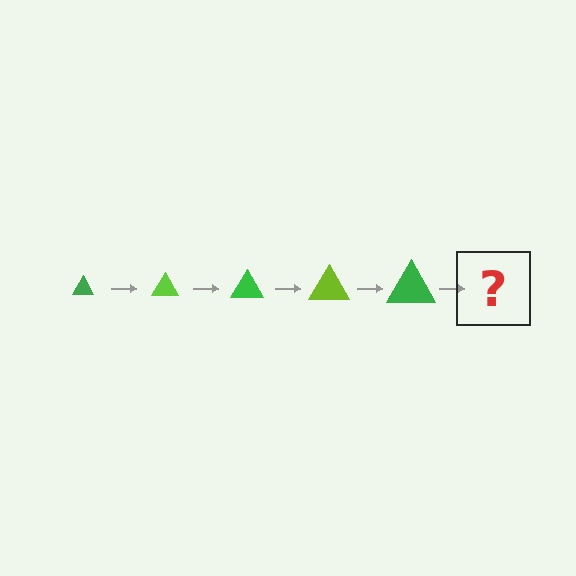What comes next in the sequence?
The next element should be a lime triangle, larger than the previous one.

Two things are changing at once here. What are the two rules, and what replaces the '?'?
The two rules are that the triangle grows larger each step and the color cycles through green and lime. The '?' should be a lime triangle, larger than the previous one.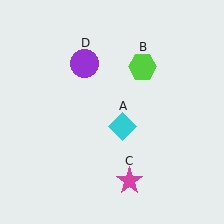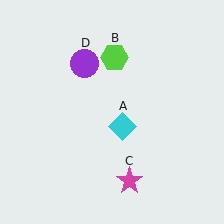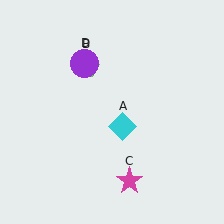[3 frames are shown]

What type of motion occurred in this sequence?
The lime hexagon (object B) rotated counterclockwise around the center of the scene.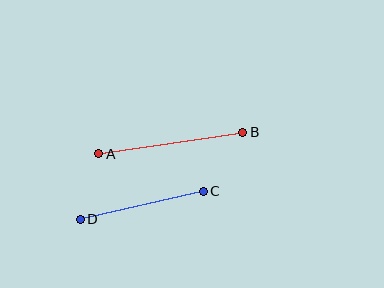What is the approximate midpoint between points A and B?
The midpoint is at approximately (171, 143) pixels.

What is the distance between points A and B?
The distance is approximately 145 pixels.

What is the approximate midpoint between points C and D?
The midpoint is at approximately (142, 205) pixels.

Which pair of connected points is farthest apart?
Points A and B are farthest apart.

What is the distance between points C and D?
The distance is approximately 126 pixels.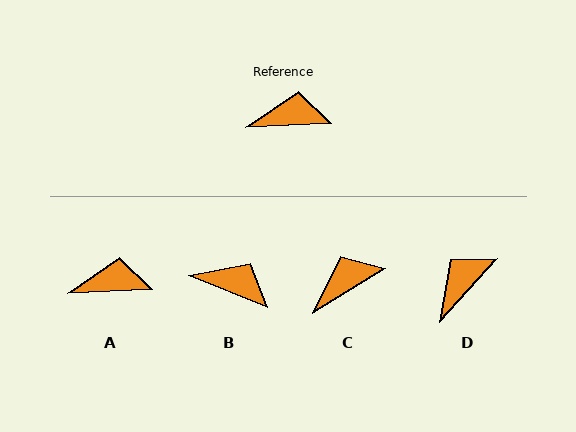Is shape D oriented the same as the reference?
No, it is off by about 45 degrees.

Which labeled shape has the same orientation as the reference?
A.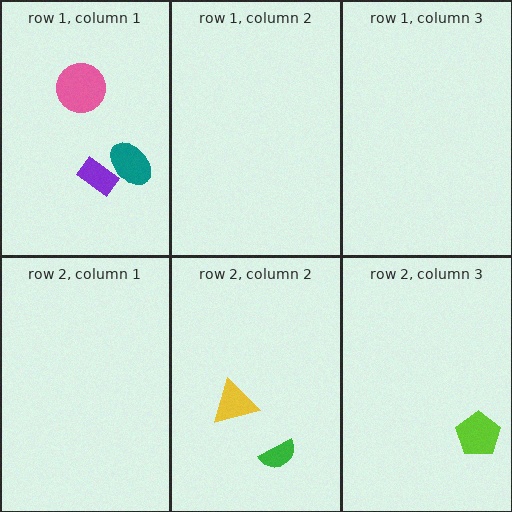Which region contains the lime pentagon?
The row 2, column 3 region.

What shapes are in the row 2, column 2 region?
The green semicircle, the yellow triangle.